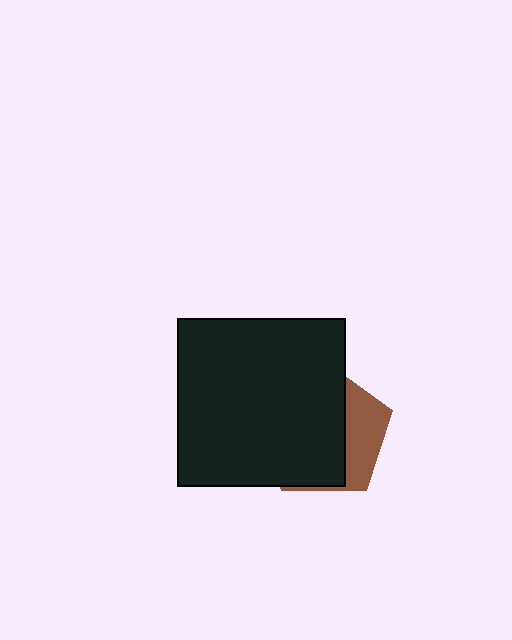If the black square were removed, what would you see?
You would see the complete brown pentagon.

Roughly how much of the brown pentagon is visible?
A small part of it is visible (roughly 31%).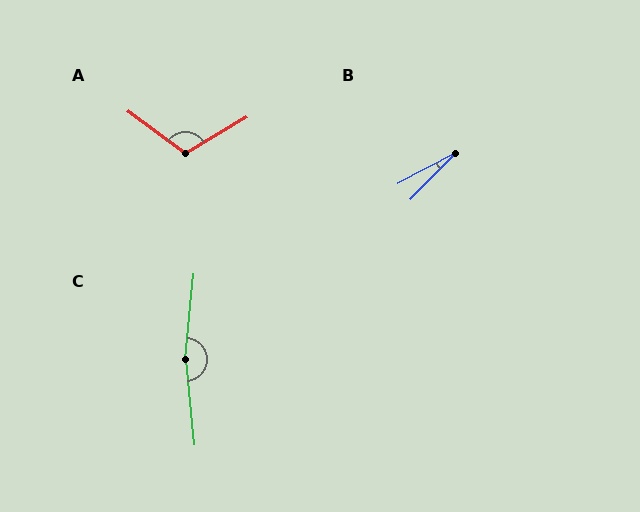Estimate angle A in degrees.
Approximately 113 degrees.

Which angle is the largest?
C, at approximately 169 degrees.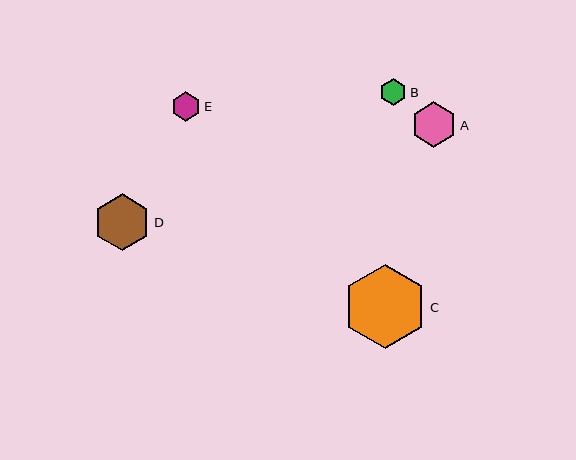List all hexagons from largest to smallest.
From largest to smallest: C, D, A, E, B.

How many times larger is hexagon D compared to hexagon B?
Hexagon D is approximately 2.1 times the size of hexagon B.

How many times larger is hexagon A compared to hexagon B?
Hexagon A is approximately 1.7 times the size of hexagon B.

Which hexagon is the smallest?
Hexagon B is the smallest with a size of approximately 27 pixels.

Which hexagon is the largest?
Hexagon C is the largest with a size of approximately 84 pixels.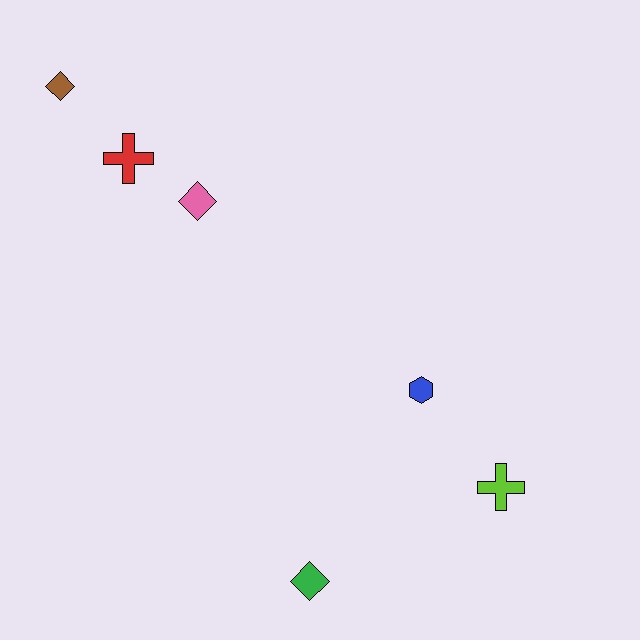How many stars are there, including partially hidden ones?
There are no stars.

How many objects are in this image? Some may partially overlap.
There are 6 objects.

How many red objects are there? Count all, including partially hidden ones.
There is 1 red object.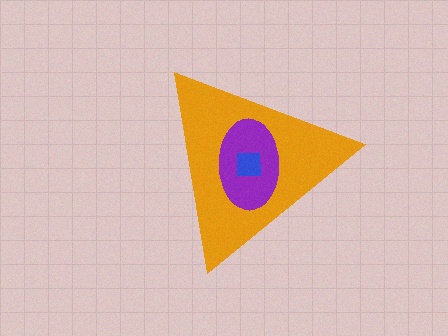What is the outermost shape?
The orange triangle.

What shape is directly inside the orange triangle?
The purple ellipse.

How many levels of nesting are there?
3.